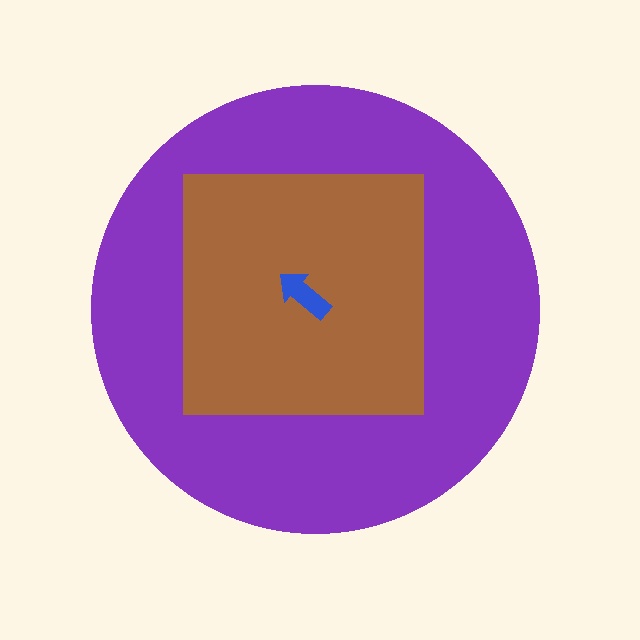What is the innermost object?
The blue arrow.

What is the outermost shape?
The purple circle.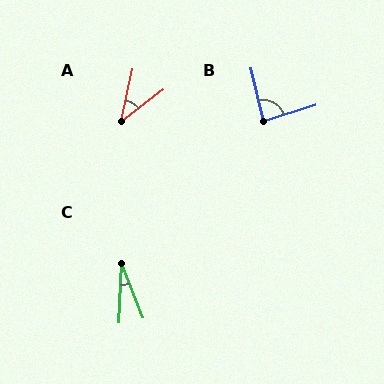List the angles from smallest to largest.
C (24°), A (40°), B (86°).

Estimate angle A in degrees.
Approximately 40 degrees.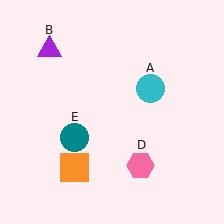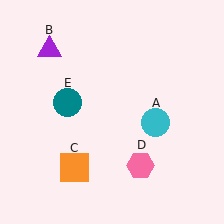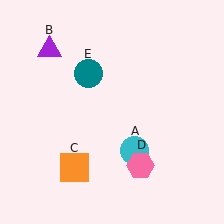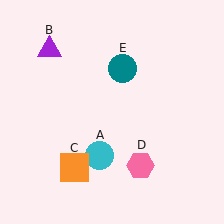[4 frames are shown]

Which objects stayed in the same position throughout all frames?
Purple triangle (object B) and orange square (object C) and pink hexagon (object D) remained stationary.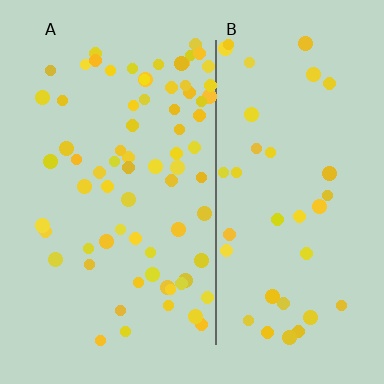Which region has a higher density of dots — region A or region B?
A (the left).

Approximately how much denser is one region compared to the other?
Approximately 1.9× — region A over region B.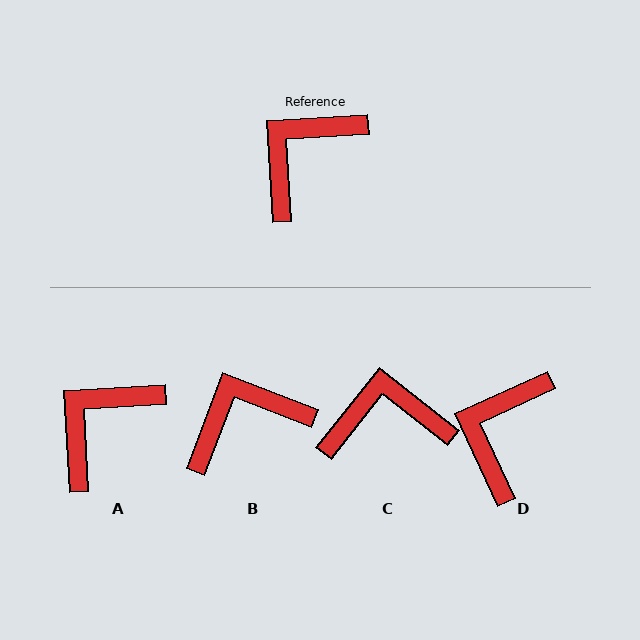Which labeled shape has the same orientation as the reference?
A.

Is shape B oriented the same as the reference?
No, it is off by about 24 degrees.